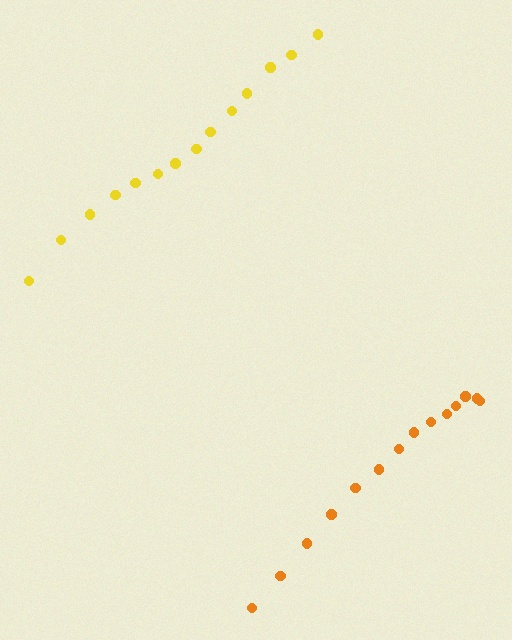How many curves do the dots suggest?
There are 2 distinct paths.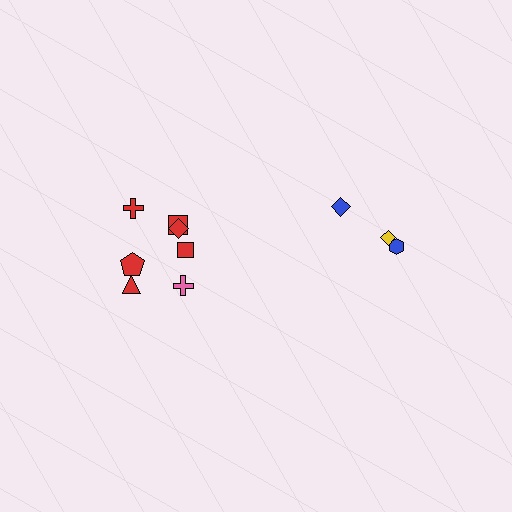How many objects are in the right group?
There are 3 objects.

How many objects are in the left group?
There are 7 objects.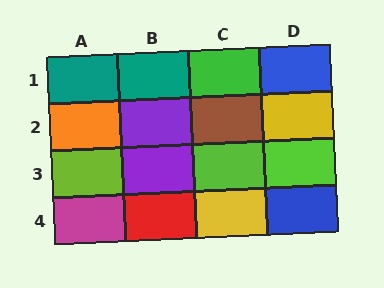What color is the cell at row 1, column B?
Teal.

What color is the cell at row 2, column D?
Yellow.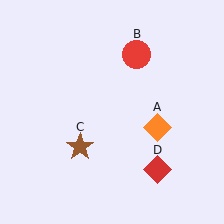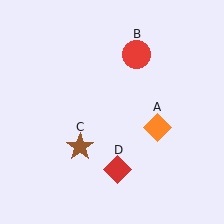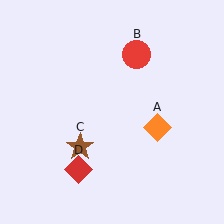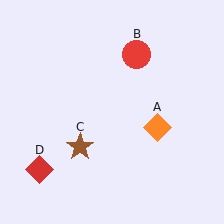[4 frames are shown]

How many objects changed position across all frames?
1 object changed position: red diamond (object D).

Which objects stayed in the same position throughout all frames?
Orange diamond (object A) and red circle (object B) and brown star (object C) remained stationary.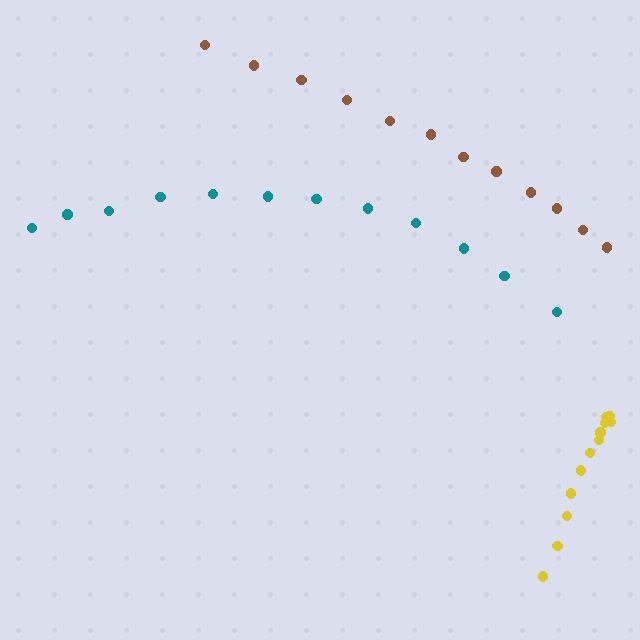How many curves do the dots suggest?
There are 3 distinct paths.